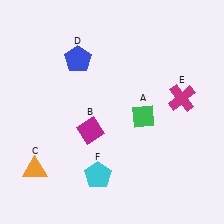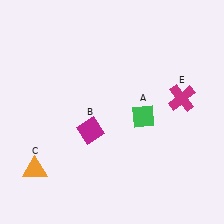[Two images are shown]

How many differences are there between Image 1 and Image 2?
There are 2 differences between the two images.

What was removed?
The cyan pentagon (F), the blue pentagon (D) were removed in Image 2.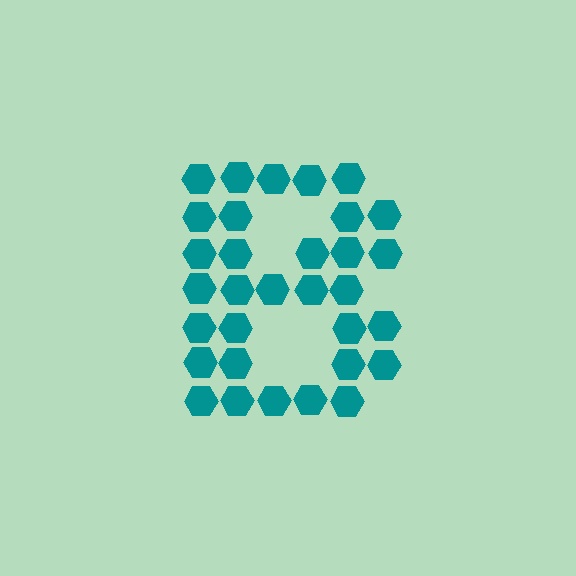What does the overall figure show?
The overall figure shows the letter B.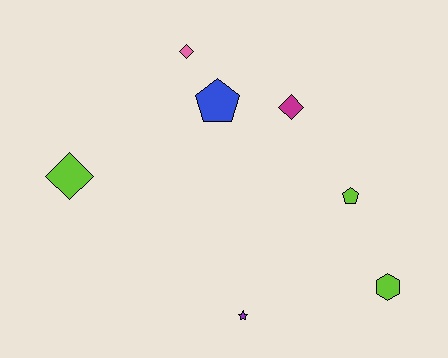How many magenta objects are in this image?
There is 1 magenta object.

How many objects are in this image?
There are 7 objects.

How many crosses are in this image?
There are no crosses.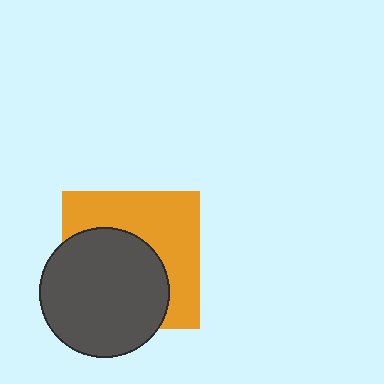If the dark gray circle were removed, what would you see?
You would see the complete orange square.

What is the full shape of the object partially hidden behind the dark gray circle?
The partially hidden object is an orange square.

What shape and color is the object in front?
The object in front is a dark gray circle.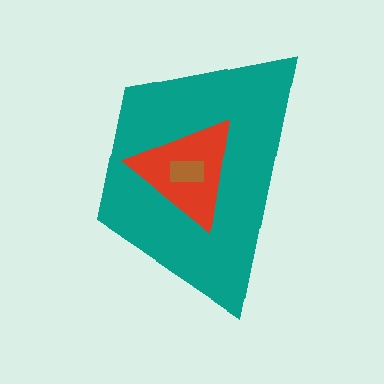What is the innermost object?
The brown rectangle.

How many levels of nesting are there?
3.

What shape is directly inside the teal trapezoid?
The red triangle.